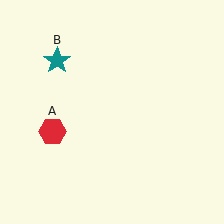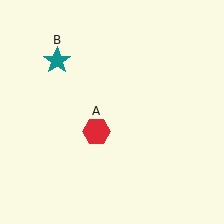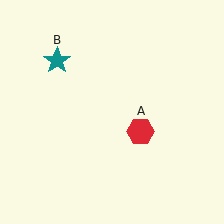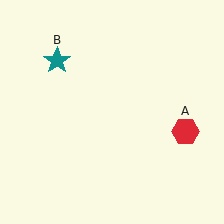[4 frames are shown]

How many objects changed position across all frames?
1 object changed position: red hexagon (object A).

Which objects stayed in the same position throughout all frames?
Teal star (object B) remained stationary.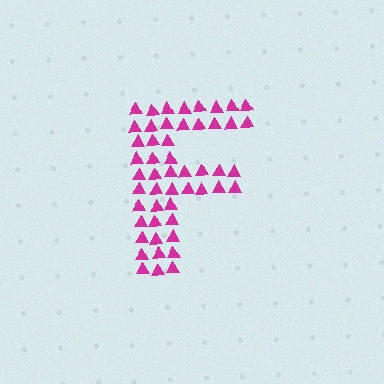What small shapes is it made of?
It is made of small triangles.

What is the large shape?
The large shape is the letter F.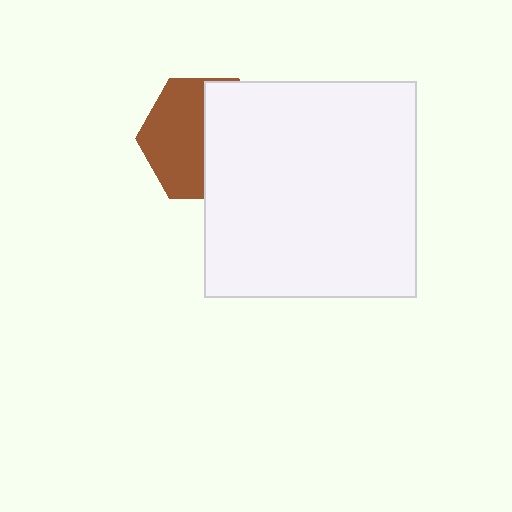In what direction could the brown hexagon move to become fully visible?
The brown hexagon could move left. That would shift it out from behind the white rectangle entirely.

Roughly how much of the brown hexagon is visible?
About half of it is visible (roughly 50%).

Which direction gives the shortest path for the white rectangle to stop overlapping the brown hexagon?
Moving right gives the shortest separation.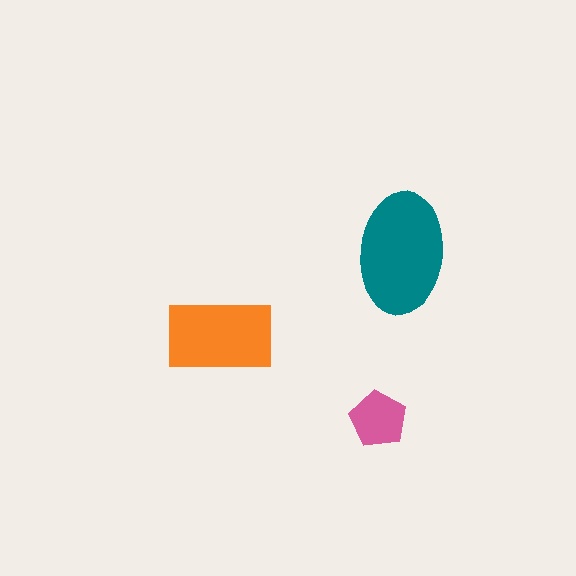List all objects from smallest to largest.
The pink pentagon, the orange rectangle, the teal ellipse.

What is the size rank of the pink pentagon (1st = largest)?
3rd.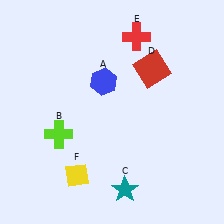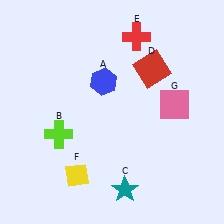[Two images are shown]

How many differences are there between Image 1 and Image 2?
There is 1 difference between the two images.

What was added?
A pink square (G) was added in Image 2.